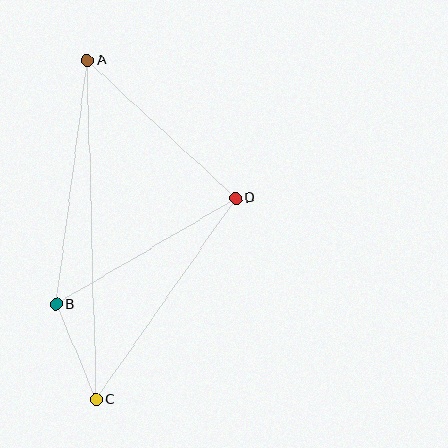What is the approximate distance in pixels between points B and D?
The distance between B and D is approximately 209 pixels.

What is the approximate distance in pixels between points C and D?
The distance between C and D is approximately 245 pixels.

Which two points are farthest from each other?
Points A and C are farthest from each other.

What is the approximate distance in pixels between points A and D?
The distance between A and D is approximately 203 pixels.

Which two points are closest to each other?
Points B and C are closest to each other.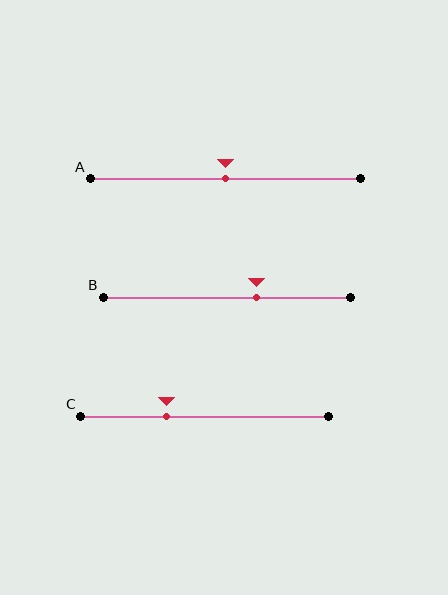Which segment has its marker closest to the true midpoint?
Segment A has its marker closest to the true midpoint.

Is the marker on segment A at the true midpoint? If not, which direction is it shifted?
Yes, the marker on segment A is at the true midpoint.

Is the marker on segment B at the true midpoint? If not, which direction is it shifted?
No, the marker on segment B is shifted to the right by about 12% of the segment length.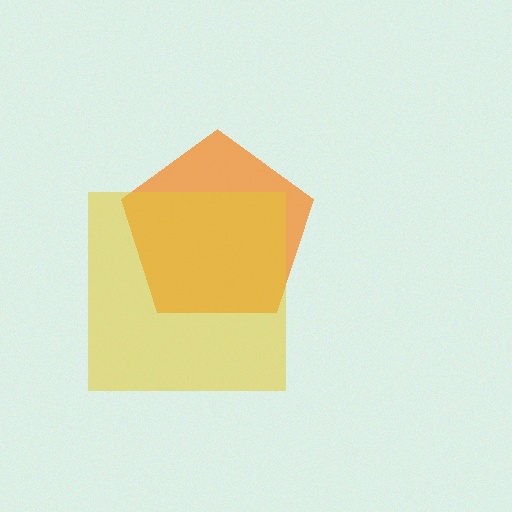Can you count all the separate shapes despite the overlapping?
Yes, there are 2 separate shapes.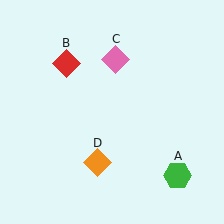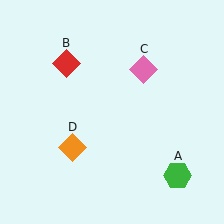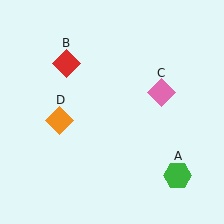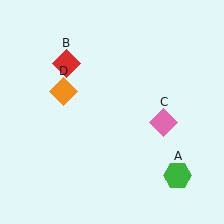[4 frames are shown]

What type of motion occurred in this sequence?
The pink diamond (object C), orange diamond (object D) rotated clockwise around the center of the scene.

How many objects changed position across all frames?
2 objects changed position: pink diamond (object C), orange diamond (object D).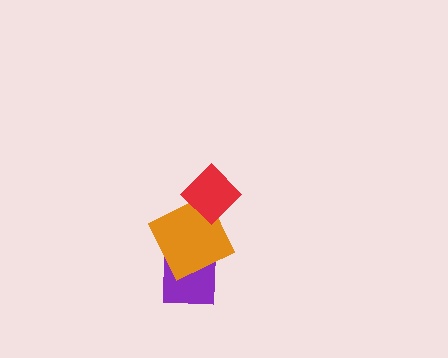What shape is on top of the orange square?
The red diamond is on top of the orange square.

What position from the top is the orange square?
The orange square is 2nd from the top.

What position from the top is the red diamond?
The red diamond is 1st from the top.